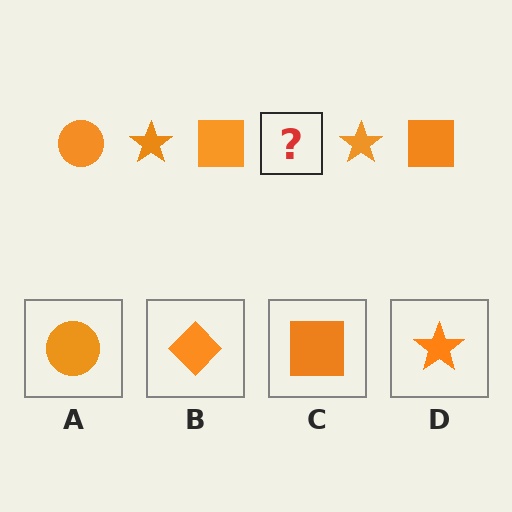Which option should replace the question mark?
Option A.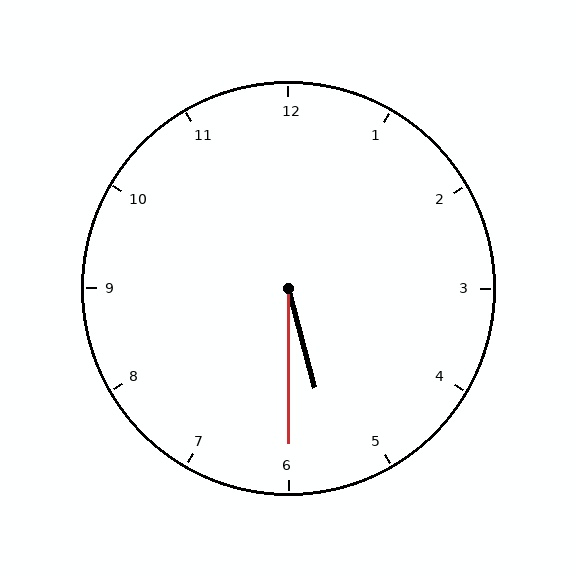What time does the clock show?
5:30.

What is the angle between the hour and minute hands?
Approximately 15 degrees.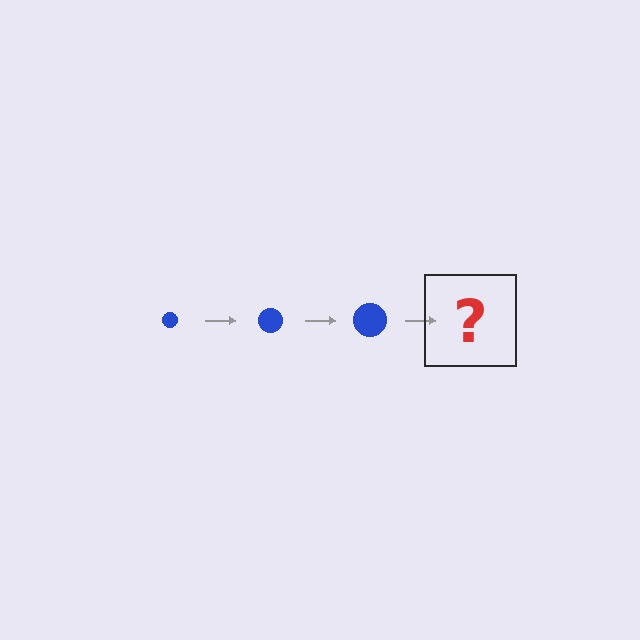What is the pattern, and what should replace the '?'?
The pattern is that the circle gets progressively larger each step. The '?' should be a blue circle, larger than the previous one.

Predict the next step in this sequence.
The next step is a blue circle, larger than the previous one.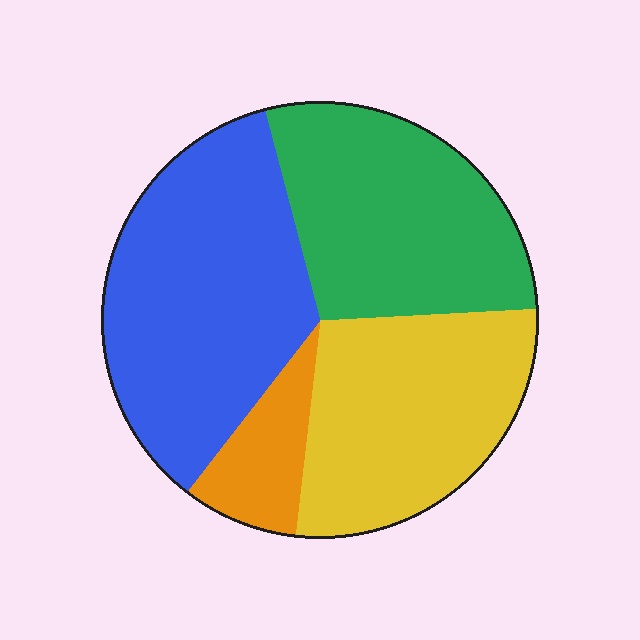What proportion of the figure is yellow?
Yellow takes up between a sixth and a third of the figure.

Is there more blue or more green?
Blue.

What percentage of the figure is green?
Green takes up about one quarter (1/4) of the figure.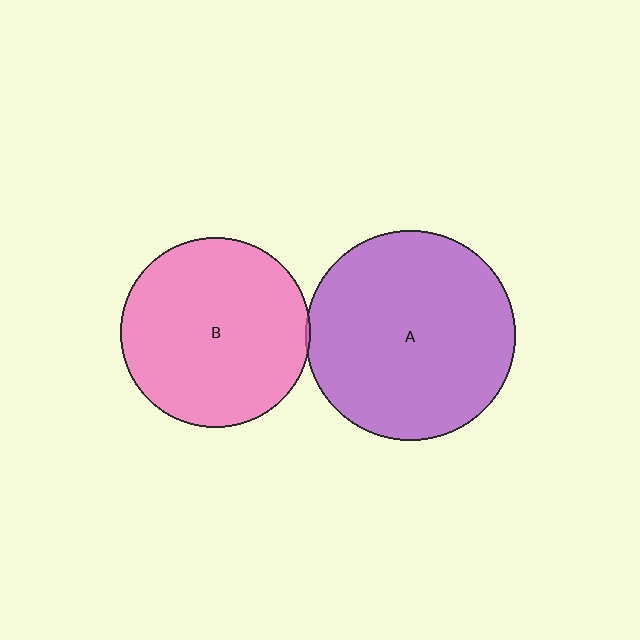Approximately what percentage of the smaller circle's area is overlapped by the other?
Approximately 5%.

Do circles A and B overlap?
Yes.